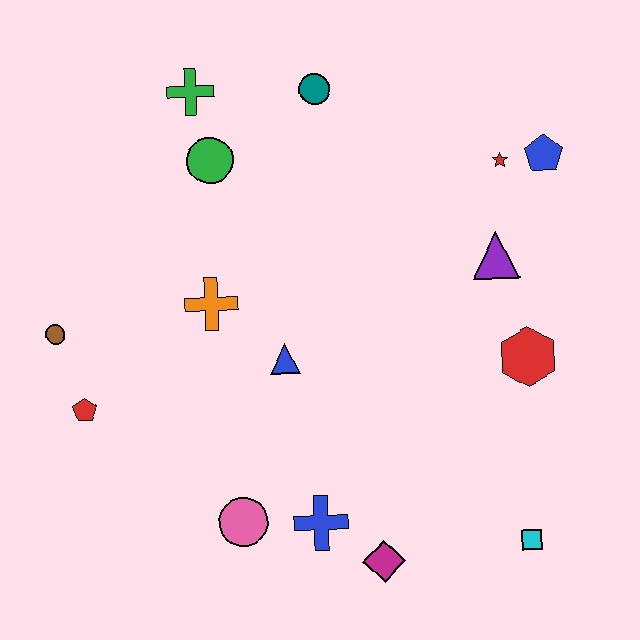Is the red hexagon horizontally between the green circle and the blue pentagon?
Yes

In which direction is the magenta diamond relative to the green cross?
The magenta diamond is below the green cross.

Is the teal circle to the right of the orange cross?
Yes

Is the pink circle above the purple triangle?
No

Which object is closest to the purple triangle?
The red star is closest to the purple triangle.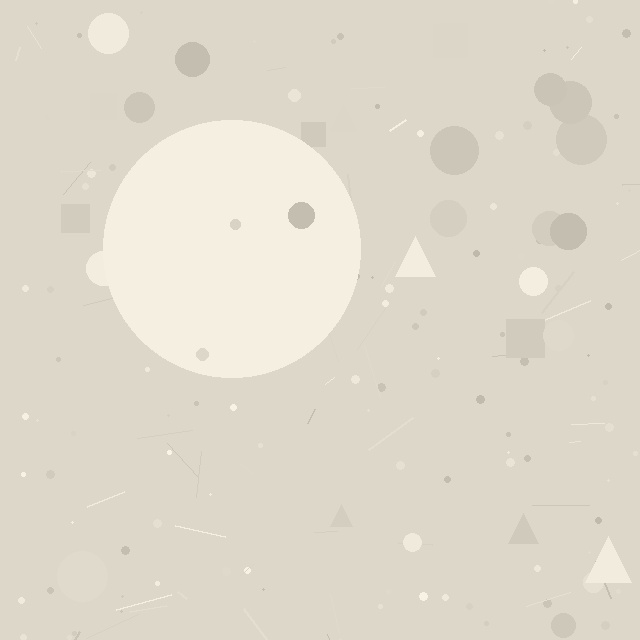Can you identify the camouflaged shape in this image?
The camouflaged shape is a circle.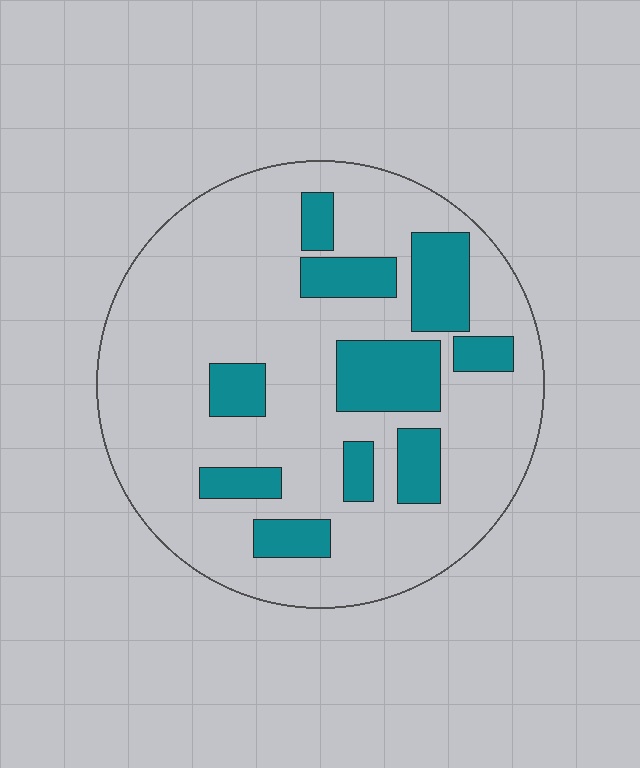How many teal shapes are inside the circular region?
10.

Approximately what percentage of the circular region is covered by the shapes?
Approximately 20%.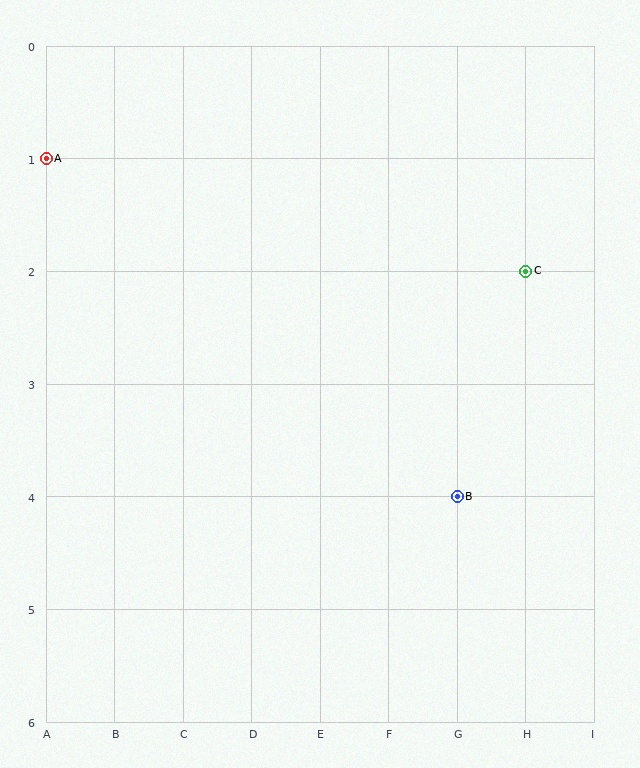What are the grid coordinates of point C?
Point C is at grid coordinates (H, 2).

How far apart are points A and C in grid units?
Points A and C are 7 columns and 1 row apart (about 7.1 grid units diagonally).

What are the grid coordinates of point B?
Point B is at grid coordinates (G, 4).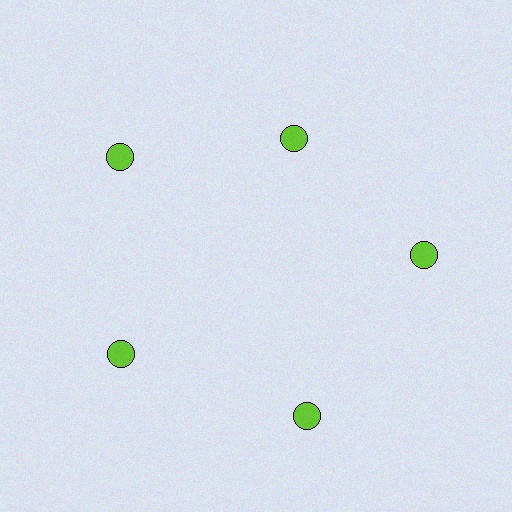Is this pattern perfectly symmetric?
No. The 5 lime circles are arranged in a ring, but one element near the 1 o'clock position is pulled inward toward the center, breaking the 5-fold rotational symmetry.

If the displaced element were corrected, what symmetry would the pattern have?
It would have 5-fold rotational symmetry — the pattern would map onto itself every 72 degrees.